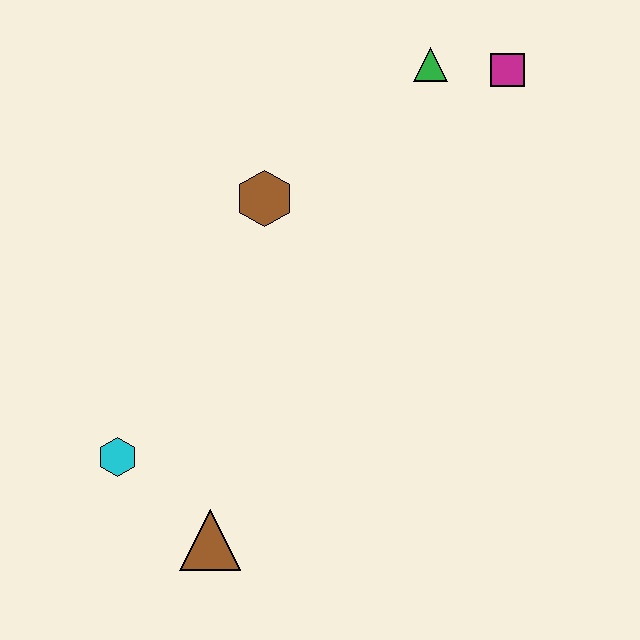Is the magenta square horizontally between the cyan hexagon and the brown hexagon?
No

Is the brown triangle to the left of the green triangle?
Yes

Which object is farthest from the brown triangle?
The magenta square is farthest from the brown triangle.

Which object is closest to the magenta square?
The green triangle is closest to the magenta square.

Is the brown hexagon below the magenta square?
Yes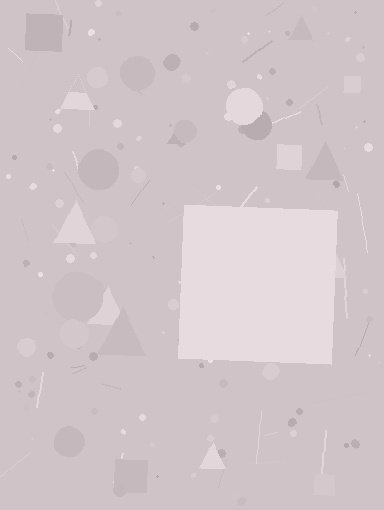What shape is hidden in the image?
A square is hidden in the image.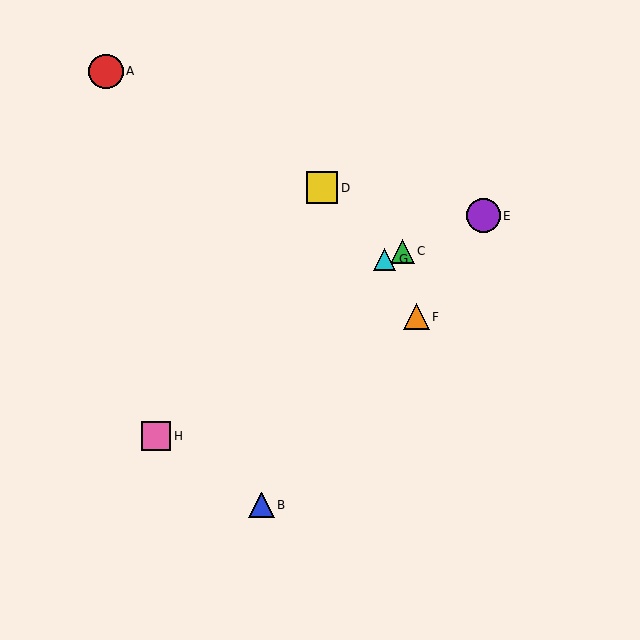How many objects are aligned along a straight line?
3 objects (C, E, G) are aligned along a straight line.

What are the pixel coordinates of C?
Object C is at (402, 251).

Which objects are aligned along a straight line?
Objects C, E, G are aligned along a straight line.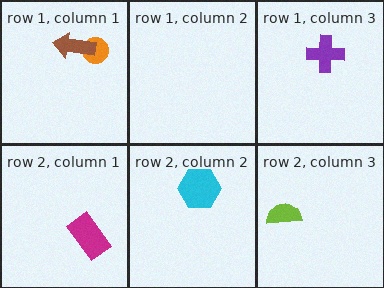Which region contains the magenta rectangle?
The row 2, column 1 region.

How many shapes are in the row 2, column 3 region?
1.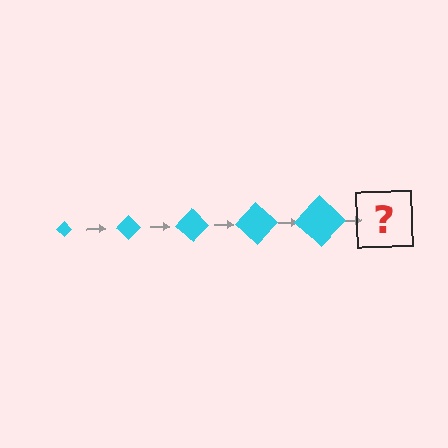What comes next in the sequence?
The next element should be a cyan diamond, larger than the previous one.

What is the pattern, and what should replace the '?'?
The pattern is that the diamond gets progressively larger each step. The '?' should be a cyan diamond, larger than the previous one.